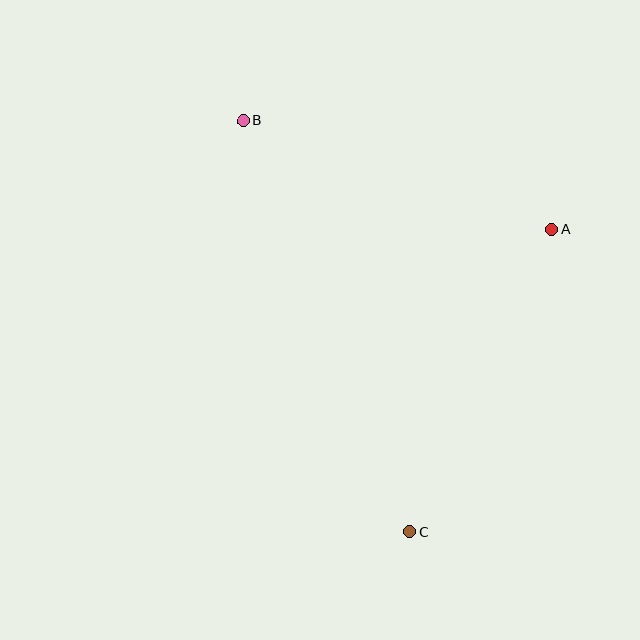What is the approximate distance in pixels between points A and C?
The distance between A and C is approximately 334 pixels.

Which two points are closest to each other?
Points A and B are closest to each other.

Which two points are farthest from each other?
Points B and C are farthest from each other.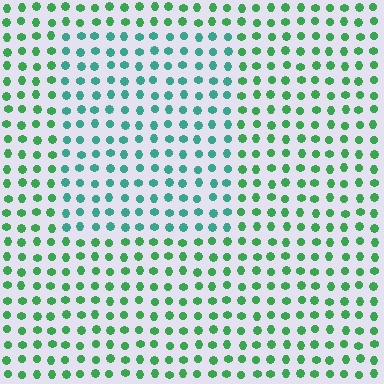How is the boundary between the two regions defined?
The boundary is defined purely by a slight shift in hue (about 34 degrees). Spacing, size, and orientation are identical on both sides.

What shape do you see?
I see a rectangle.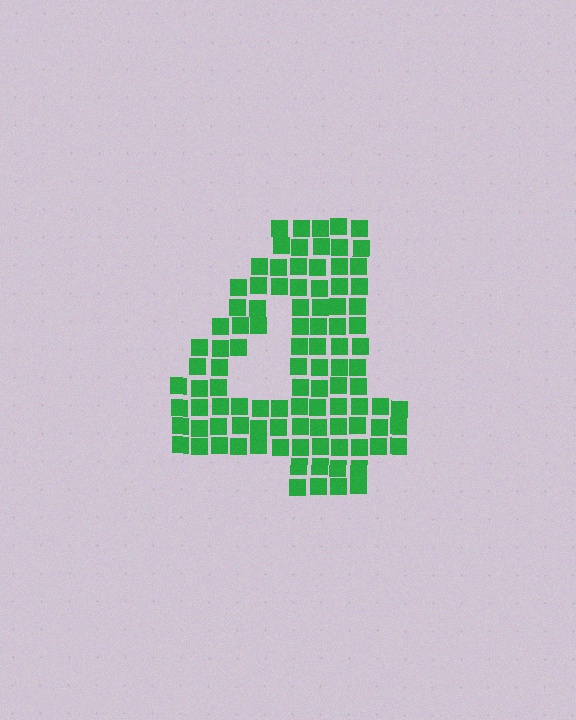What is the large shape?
The large shape is the digit 4.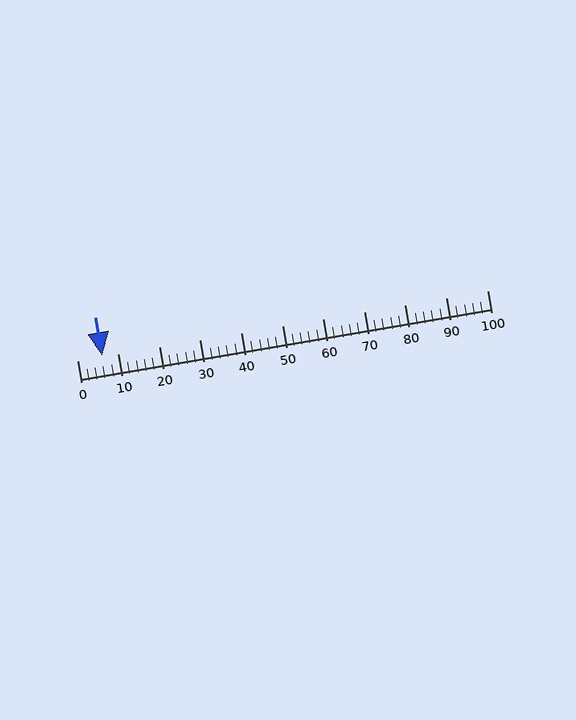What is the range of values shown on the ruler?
The ruler shows values from 0 to 100.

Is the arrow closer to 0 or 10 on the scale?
The arrow is closer to 10.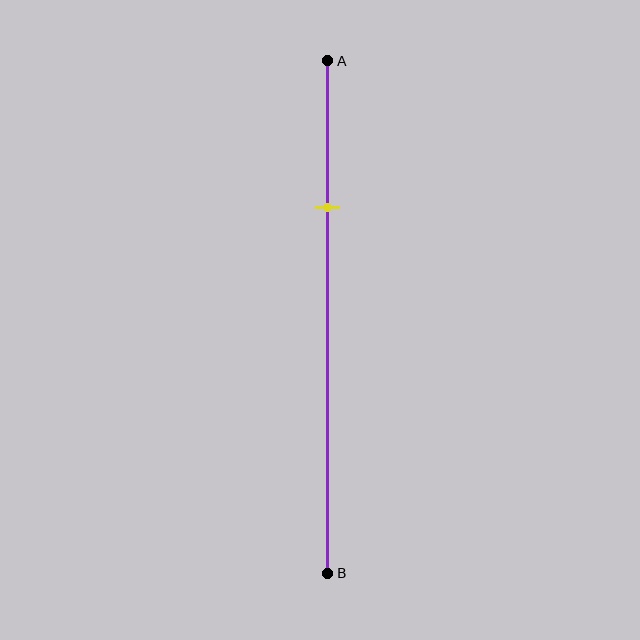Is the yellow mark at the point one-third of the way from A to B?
No, the mark is at about 30% from A, not at the 33% one-third point.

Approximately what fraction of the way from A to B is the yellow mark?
The yellow mark is approximately 30% of the way from A to B.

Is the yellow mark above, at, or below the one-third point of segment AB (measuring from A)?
The yellow mark is above the one-third point of segment AB.